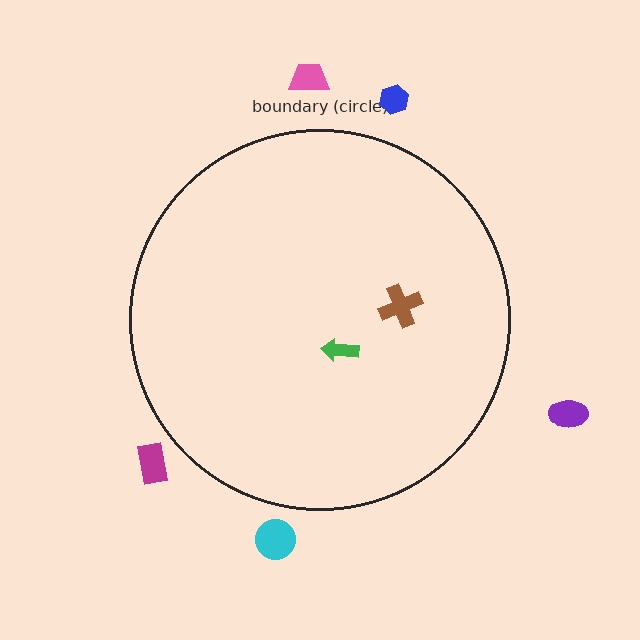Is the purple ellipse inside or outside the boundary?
Outside.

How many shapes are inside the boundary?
2 inside, 5 outside.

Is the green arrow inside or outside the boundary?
Inside.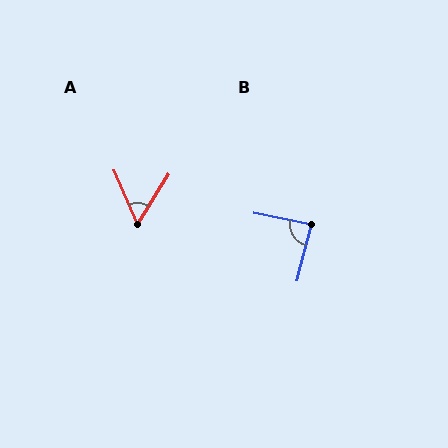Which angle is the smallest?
A, at approximately 55 degrees.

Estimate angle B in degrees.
Approximately 87 degrees.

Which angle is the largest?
B, at approximately 87 degrees.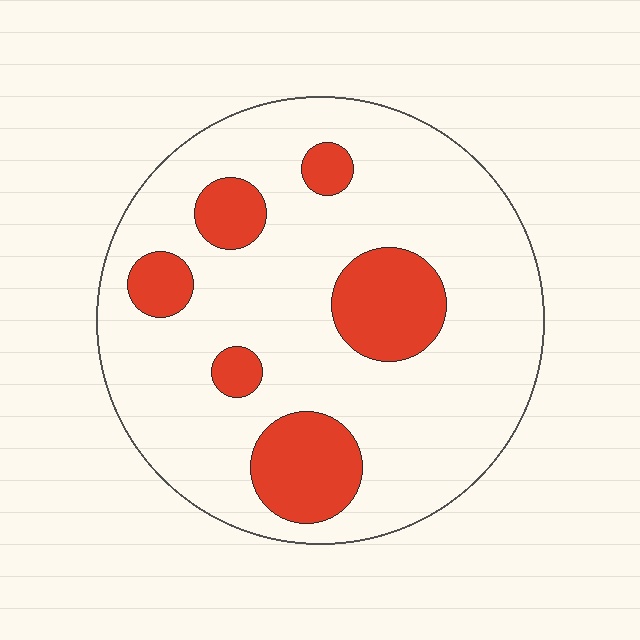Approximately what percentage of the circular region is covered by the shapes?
Approximately 20%.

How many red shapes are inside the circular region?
6.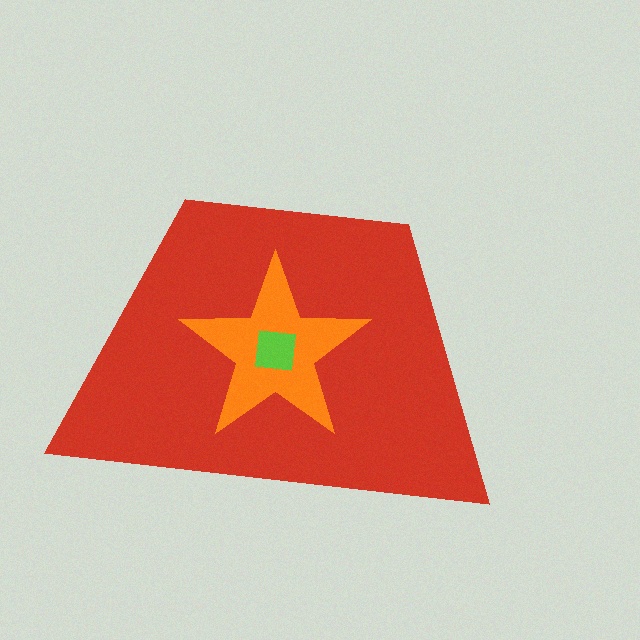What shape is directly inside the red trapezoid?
The orange star.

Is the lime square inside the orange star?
Yes.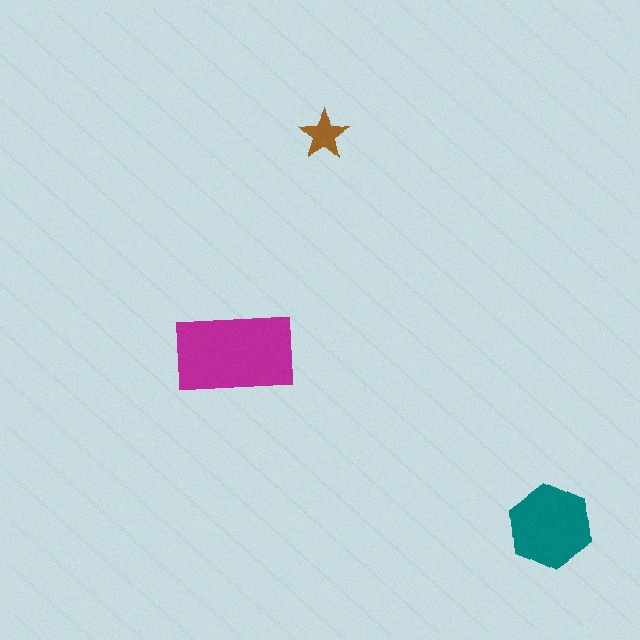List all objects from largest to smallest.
The magenta rectangle, the teal hexagon, the brown star.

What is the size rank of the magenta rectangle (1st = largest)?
1st.